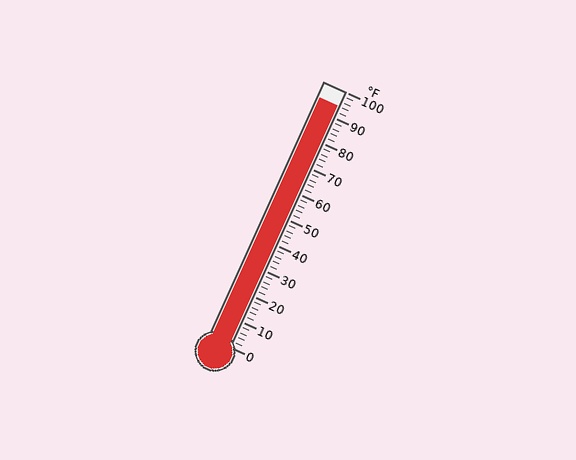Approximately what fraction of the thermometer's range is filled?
The thermometer is filled to approximately 95% of its range.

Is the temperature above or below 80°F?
The temperature is above 80°F.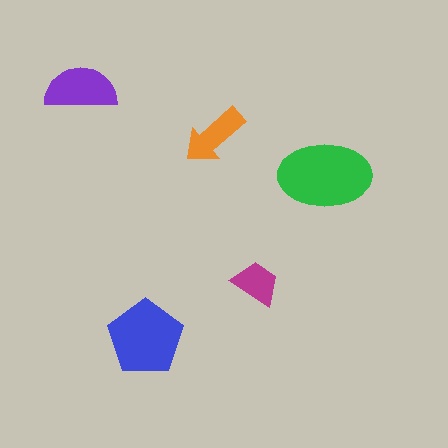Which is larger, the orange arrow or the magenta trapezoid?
The orange arrow.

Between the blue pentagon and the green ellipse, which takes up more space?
The green ellipse.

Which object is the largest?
The green ellipse.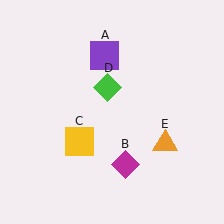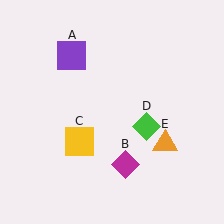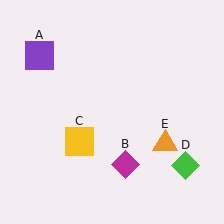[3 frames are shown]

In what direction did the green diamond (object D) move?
The green diamond (object D) moved down and to the right.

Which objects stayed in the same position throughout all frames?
Magenta diamond (object B) and yellow square (object C) and orange triangle (object E) remained stationary.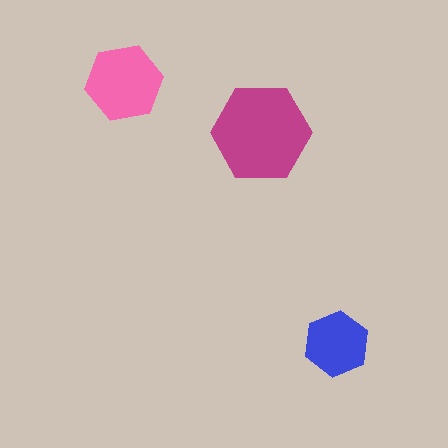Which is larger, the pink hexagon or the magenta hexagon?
The magenta one.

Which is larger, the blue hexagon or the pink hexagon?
The pink one.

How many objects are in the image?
There are 3 objects in the image.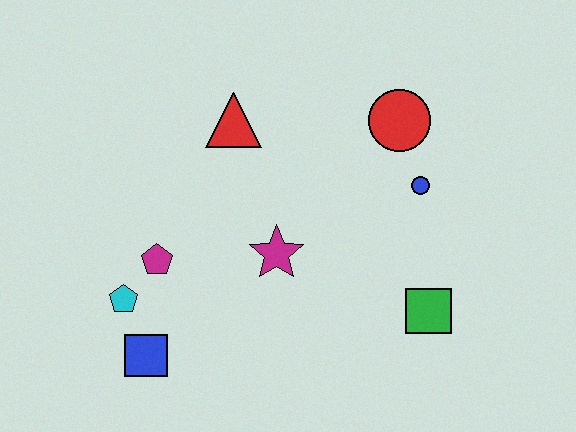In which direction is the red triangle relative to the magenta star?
The red triangle is above the magenta star.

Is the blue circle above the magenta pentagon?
Yes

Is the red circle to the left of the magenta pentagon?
No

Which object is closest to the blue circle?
The red circle is closest to the blue circle.